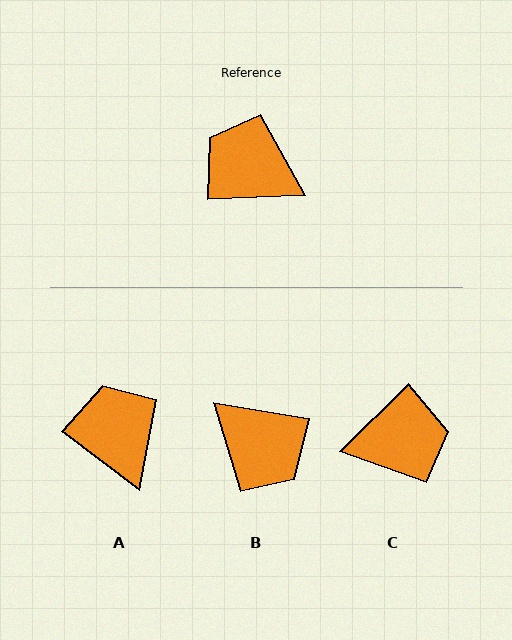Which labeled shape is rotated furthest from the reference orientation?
B, about 168 degrees away.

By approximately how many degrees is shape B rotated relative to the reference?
Approximately 168 degrees counter-clockwise.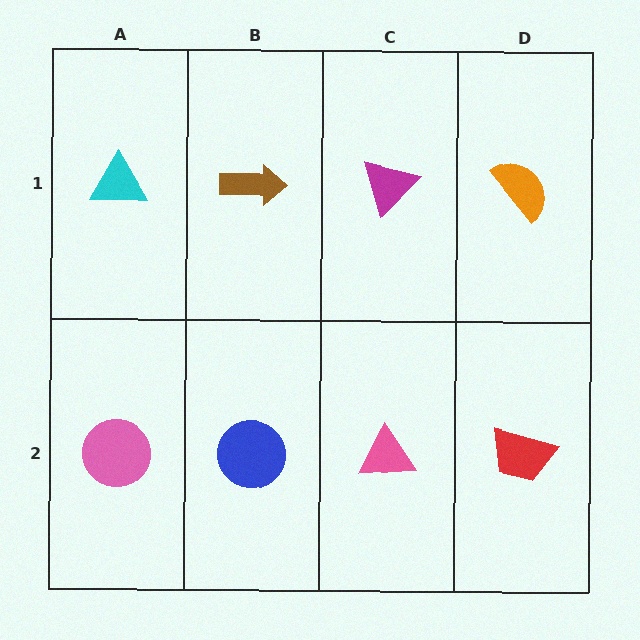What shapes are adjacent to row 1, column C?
A pink triangle (row 2, column C), a brown arrow (row 1, column B), an orange semicircle (row 1, column D).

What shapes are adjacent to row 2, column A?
A cyan triangle (row 1, column A), a blue circle (row 2, column B).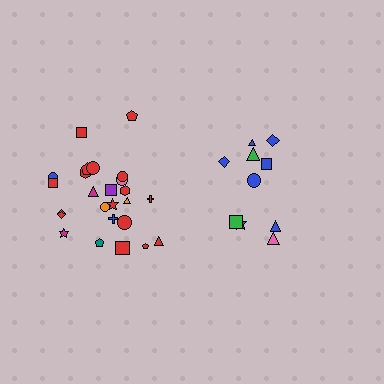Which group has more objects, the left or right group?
The left group.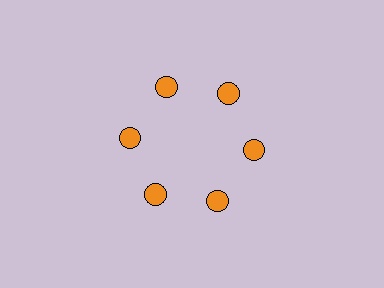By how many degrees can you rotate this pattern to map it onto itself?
The pattern maps onto itself every 60 degrees of rotation.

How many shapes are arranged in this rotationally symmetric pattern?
There are 6 shapes, arranged in 6 groups of 1.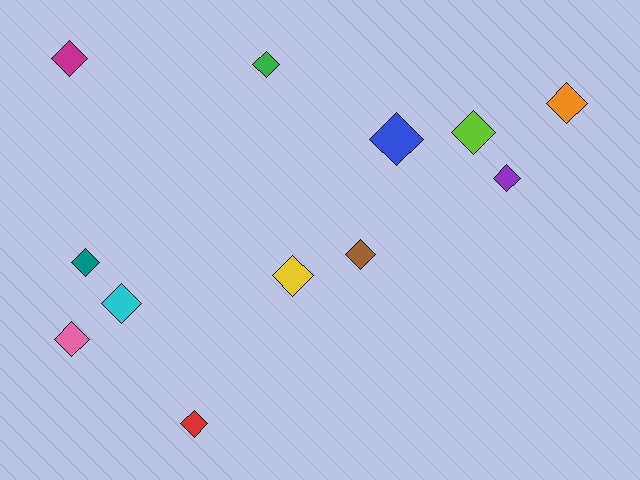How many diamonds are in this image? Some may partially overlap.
There are 12 diamonds.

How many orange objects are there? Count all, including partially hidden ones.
There is 1 orange object.